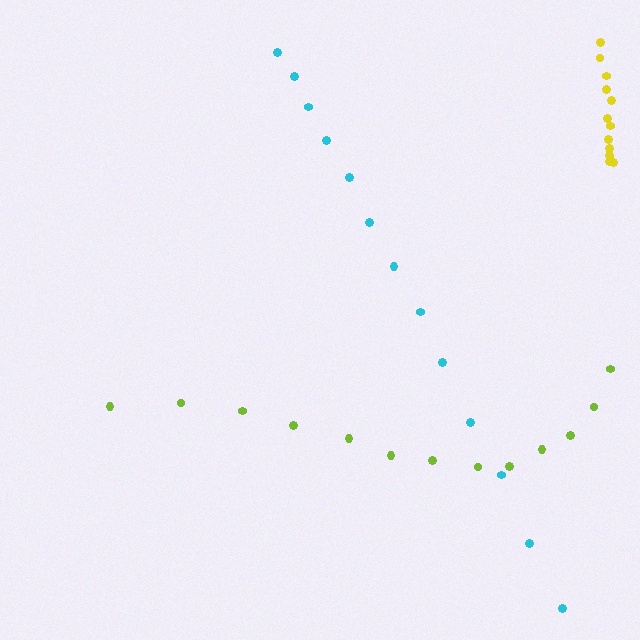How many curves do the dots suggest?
There are 3 distinct paths.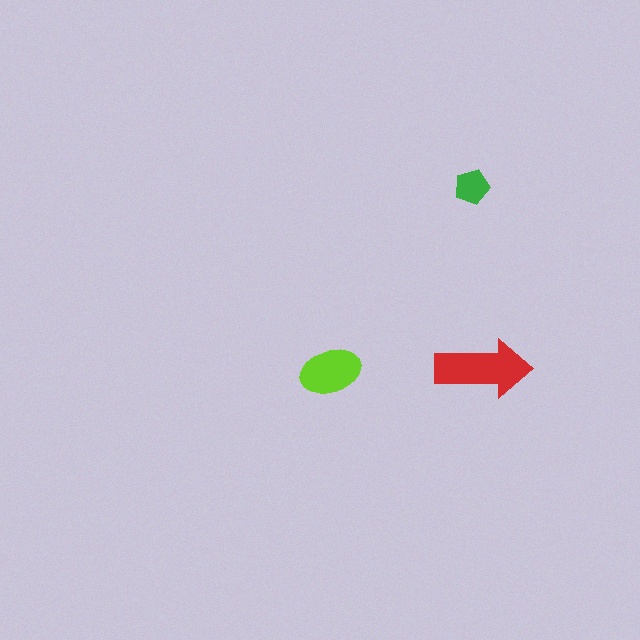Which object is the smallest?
The green pentagon.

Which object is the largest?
The red arrow.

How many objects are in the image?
There are 3 objects in the image.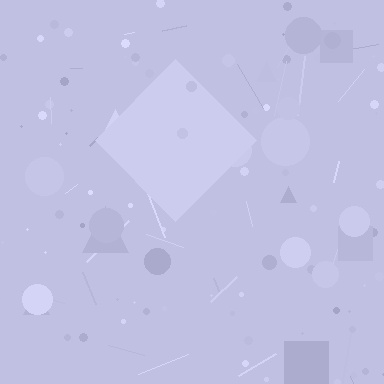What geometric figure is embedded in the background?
A diamond is embedded in the background.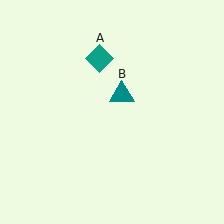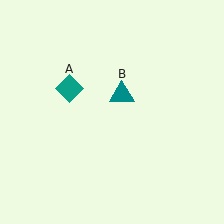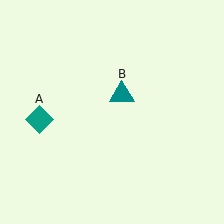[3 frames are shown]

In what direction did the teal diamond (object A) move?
The teal diamond (object A) moved down and to the left.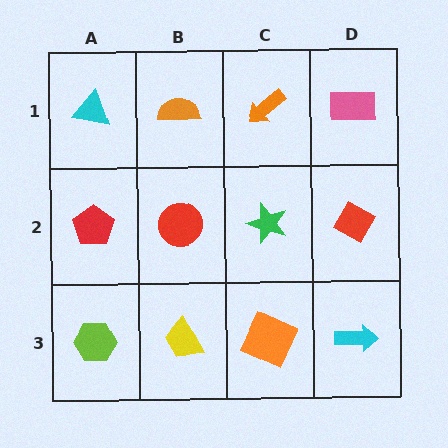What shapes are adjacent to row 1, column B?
A red circle (row 2, column B), a cyan triangle (row 1, column A), an orange arrow (row 1, column C).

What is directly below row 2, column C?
An orange square.